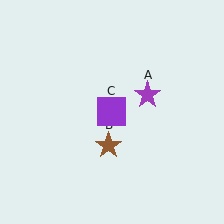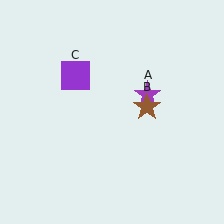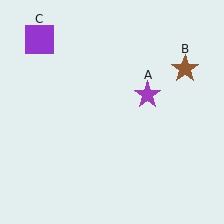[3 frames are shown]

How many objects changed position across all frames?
2 objects changed position: brown star (object B), purple square (object C).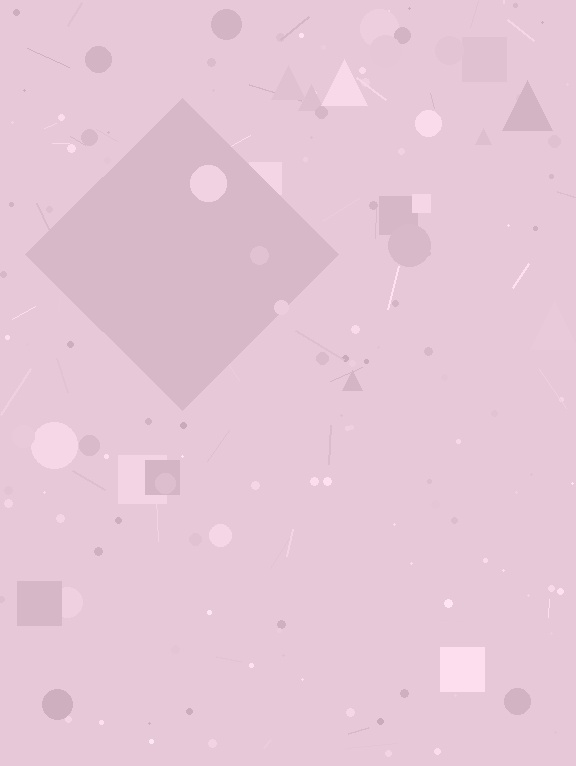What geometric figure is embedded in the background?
A diamond is embedded in the background.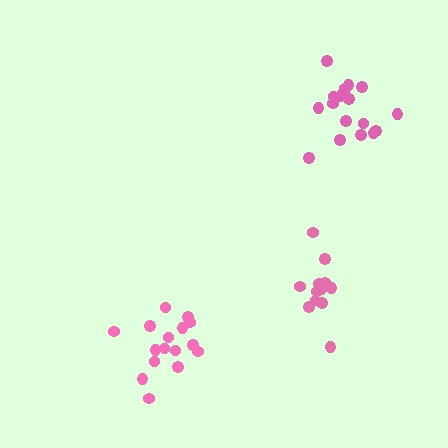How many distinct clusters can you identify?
There are 3 distinct clusters.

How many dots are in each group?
Group 1: 18 dots, Group 2: 16 dots, Group 3: 13 dots (47 total).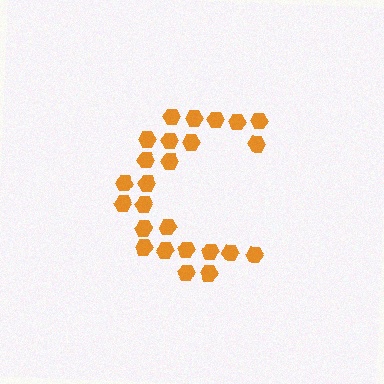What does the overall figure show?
The overall figure shows the letter C.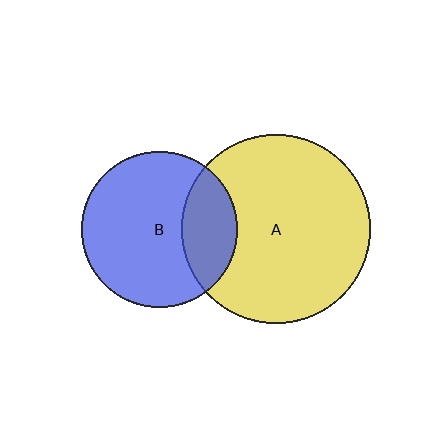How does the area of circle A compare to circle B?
Approximately 1.5 times.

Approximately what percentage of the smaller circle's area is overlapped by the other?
Approximately 25%.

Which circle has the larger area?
Circle A (yellow).